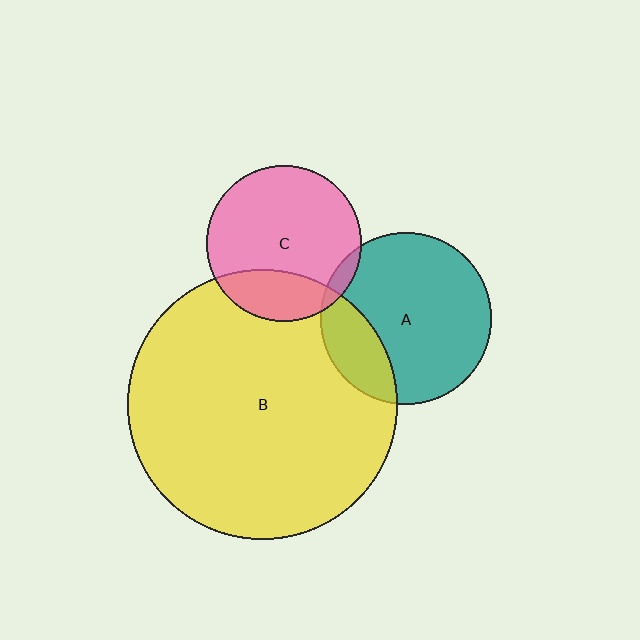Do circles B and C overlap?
Yes.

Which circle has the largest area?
Circle B (yellow).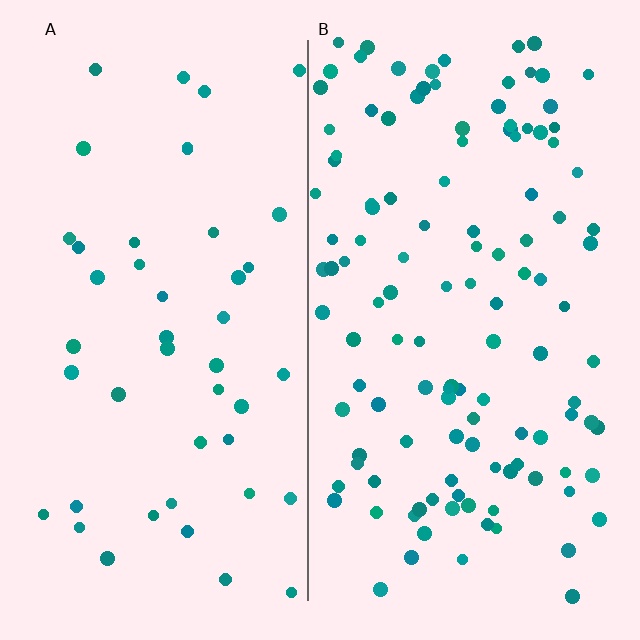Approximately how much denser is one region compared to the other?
Approximately 2.7× — region B over region A.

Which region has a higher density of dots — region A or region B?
B (the right).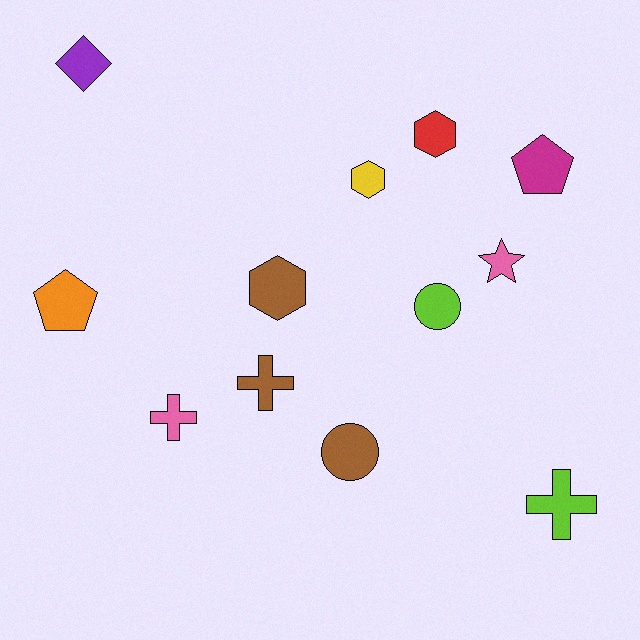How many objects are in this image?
There are 12 objects.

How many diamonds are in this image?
There is 1 diamond.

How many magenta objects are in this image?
There is 1 magenta object.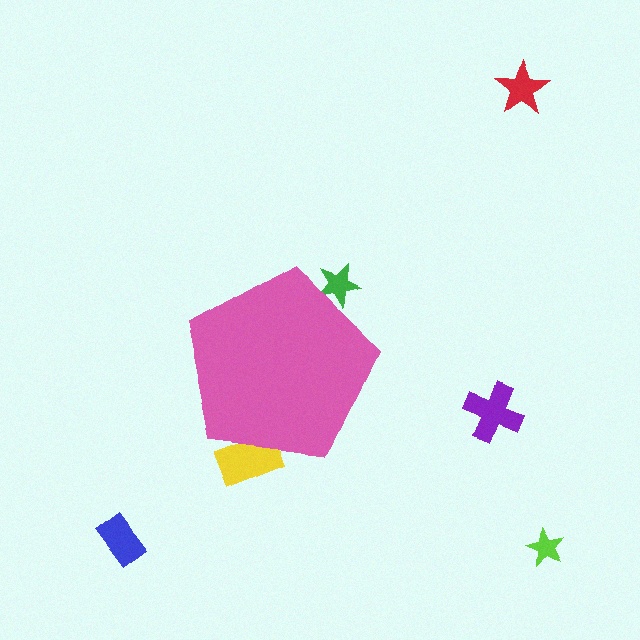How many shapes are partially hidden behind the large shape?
2 shapes are partially hidden.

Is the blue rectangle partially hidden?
No, the blue rectangle is fully visible.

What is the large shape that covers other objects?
A pink pentagon.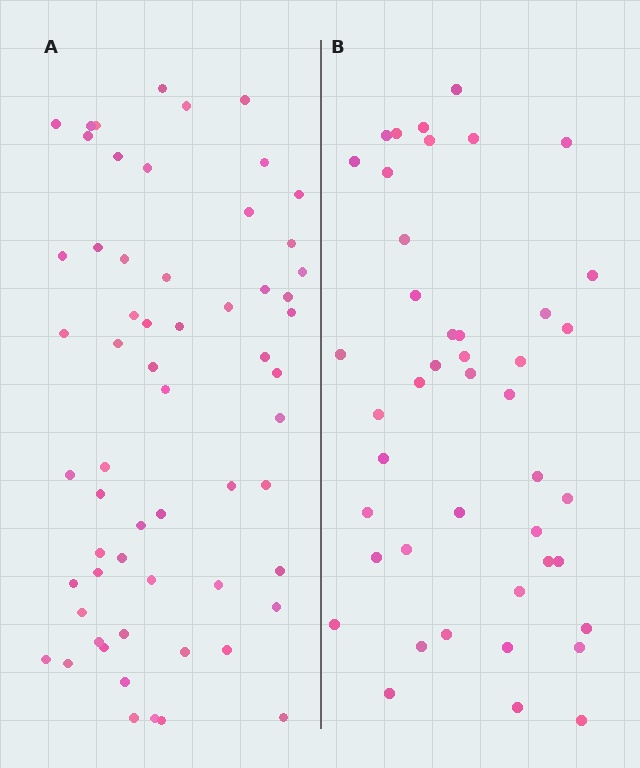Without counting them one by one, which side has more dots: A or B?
Region A (the left region) has more dots.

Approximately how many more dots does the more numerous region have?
Region A has approximately 15 more dots than region B.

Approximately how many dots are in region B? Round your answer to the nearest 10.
About 40 dots. (The exact count is 44, which rounds to 40.)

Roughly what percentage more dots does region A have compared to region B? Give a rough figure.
About 35% more.